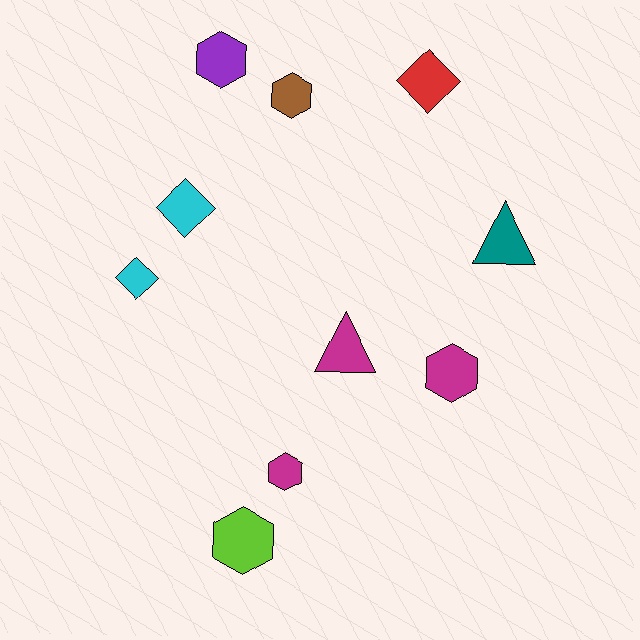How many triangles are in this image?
There are 2 triangles.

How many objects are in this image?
There are 10 objects.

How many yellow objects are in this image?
There are no yellow objects.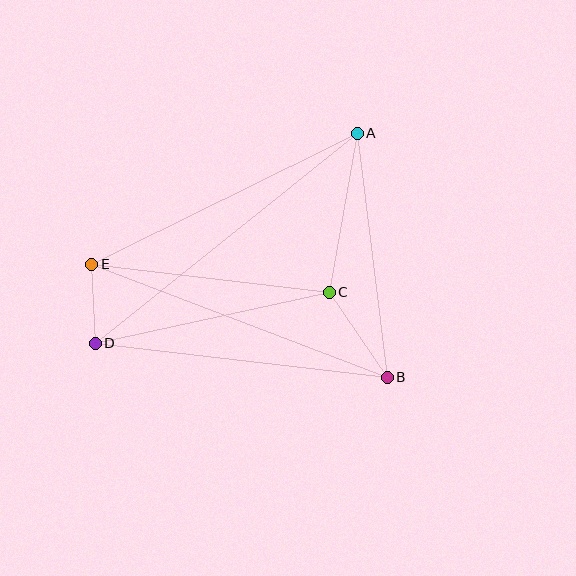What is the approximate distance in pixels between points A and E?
The distance between A and E is approximately 296 pixels.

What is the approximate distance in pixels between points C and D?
The distance between C and D is approximately 240 pixels.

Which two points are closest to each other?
Points D and E are closest to each other.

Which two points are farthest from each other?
Points A and D are farthest from each other.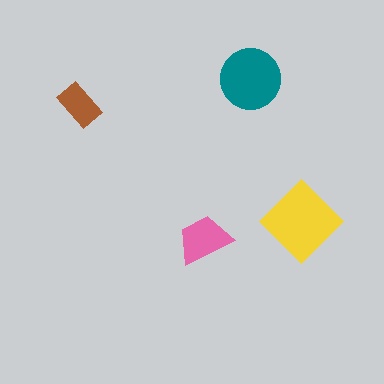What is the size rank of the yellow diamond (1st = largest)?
1st.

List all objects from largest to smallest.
The yellow diamond, the teal circle, the pink trapezoid, the brown rectangle.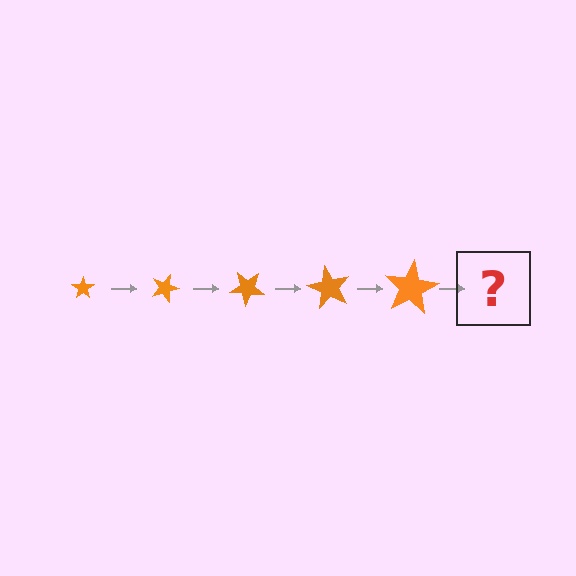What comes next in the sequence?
The next element should be a star, larger than the previous one and rotated 100 degrees from the start.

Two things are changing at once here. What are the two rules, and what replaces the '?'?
The two rules are that the star grows larger each step and it rotates 20 degrees each step. The '?' should be a star, larger than the previous one and rotated 100 degrees from the start.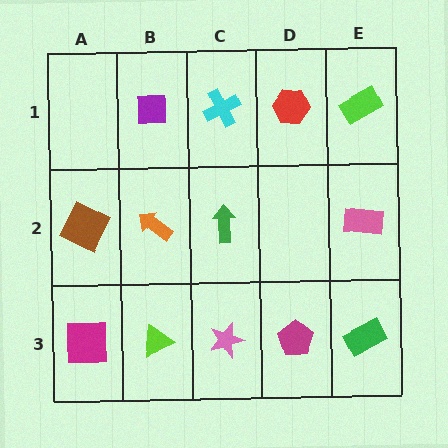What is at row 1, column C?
A cyan cross.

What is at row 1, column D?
A red hexagon.